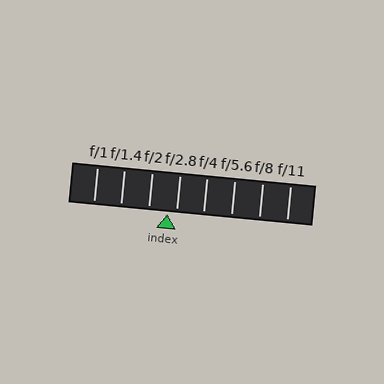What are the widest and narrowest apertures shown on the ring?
The widest aperture shown is f/1 and the narrowest is f/11.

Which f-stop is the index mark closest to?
The index mark is closest to f/2.8.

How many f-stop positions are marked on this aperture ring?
There are 8 f-stop positions marked.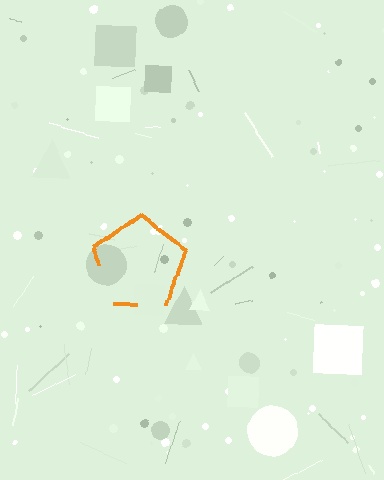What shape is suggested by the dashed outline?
The dashed outline suggests a pentagon.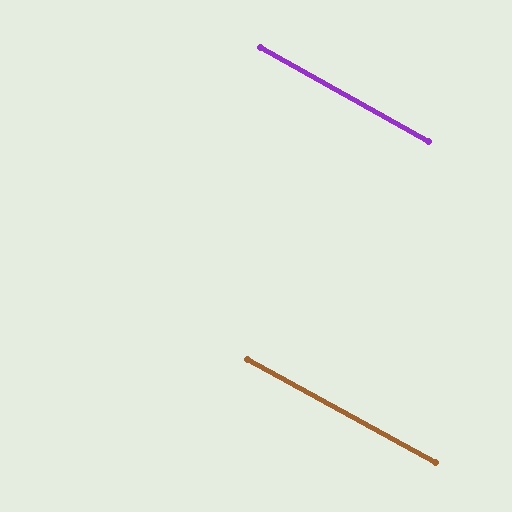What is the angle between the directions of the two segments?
Approximately 1 degree.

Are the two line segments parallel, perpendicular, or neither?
Parallel — their directions differ by only 0.8°.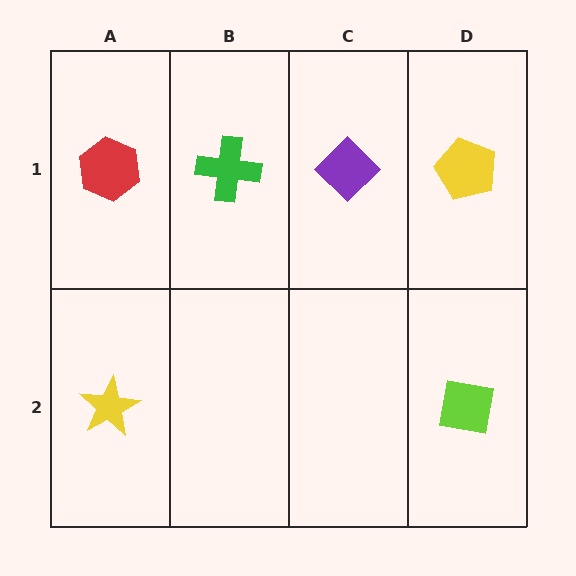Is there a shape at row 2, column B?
No, that cell is empty.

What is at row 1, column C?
A purple diamond.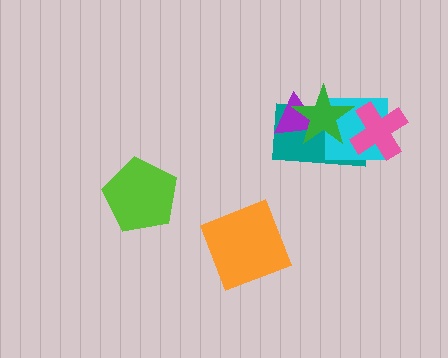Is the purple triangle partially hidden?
Yes, it is partially covered by another shape.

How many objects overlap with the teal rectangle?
4 objects overlap with the teal rectangle.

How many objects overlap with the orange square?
0 objects overlap with the orange square.